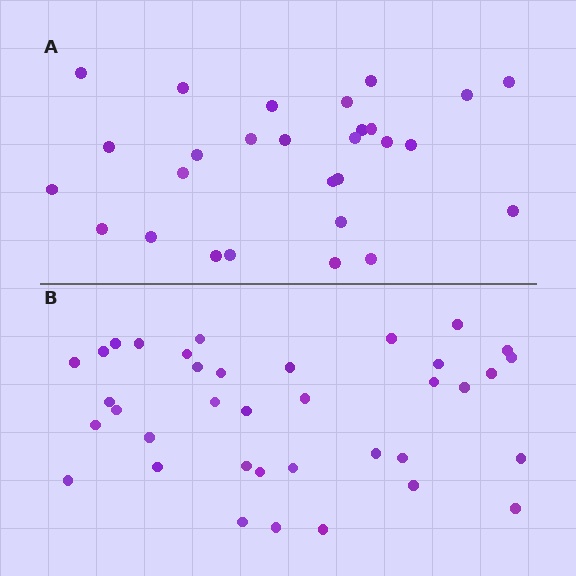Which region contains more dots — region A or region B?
Region B (the bottom region) has more dots.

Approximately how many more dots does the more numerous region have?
Region B has roughly 8 or so more dots than region A.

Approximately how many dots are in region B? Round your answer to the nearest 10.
About 40 dots. (The exact count is 37, which rounds to 40.)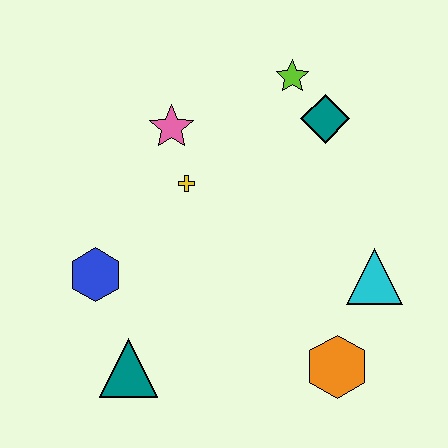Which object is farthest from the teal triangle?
The lime star is farthest from the teal triangle.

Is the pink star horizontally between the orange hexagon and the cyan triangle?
No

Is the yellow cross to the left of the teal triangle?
No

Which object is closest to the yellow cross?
The pink star is closest to the yellow cross.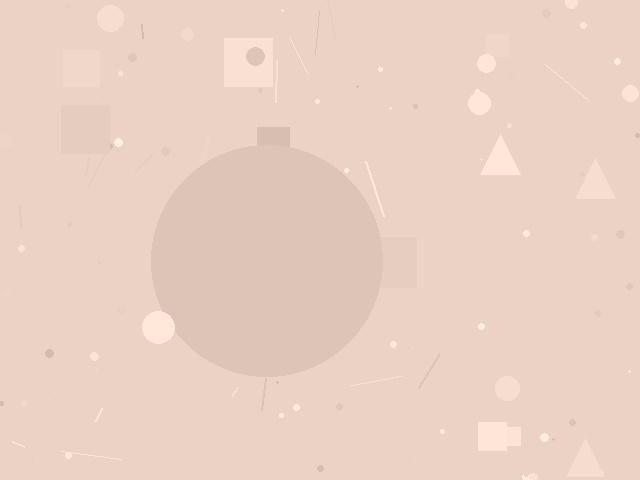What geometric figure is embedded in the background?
A circle is embedded in the background.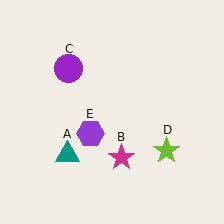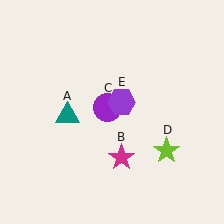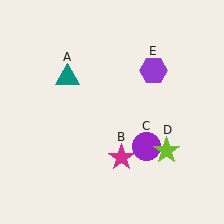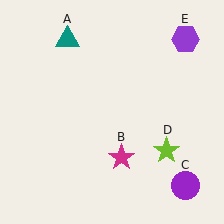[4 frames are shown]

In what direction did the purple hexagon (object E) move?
The purple hexagon (object E) moved up and to the right.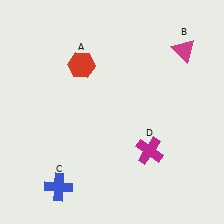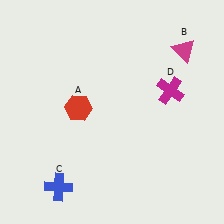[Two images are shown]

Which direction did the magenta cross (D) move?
The magenta cross (D) moved up.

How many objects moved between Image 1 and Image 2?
2 objects moved between the two images.